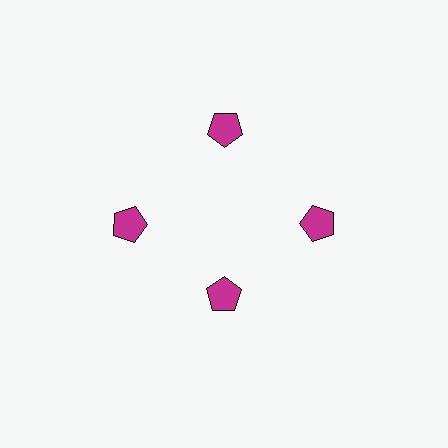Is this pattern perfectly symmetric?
No. The 4 magenta pentagons are arranged in a ring, but one element near the 6 o'clock position is pulled inward toward the center, breaking the 4-fold rotational symmetry.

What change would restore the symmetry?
The symmetry would be restored by moving it outward, back onto the ring so that all 4 pentagons sit at equal angles and equal distance from the center.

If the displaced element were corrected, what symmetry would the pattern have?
It would have 4-fold rotational symmetry — the pattern would map onto itself every 90 degrees.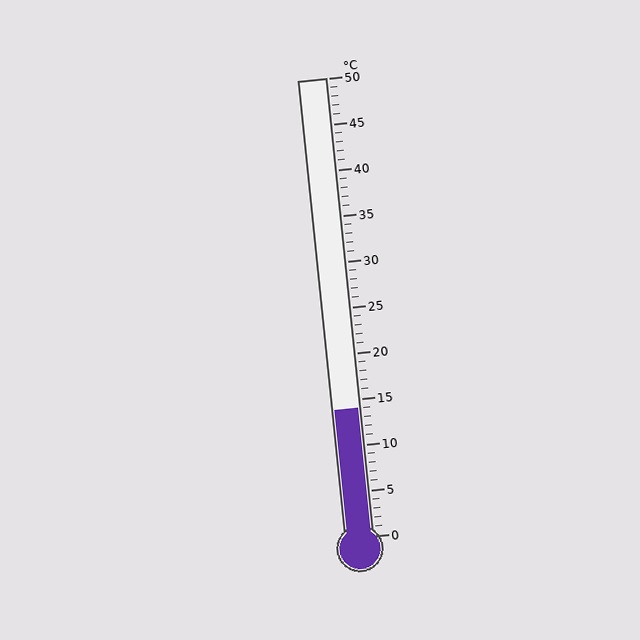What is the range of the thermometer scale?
The thermometer scale ranges from 0°C to 50°C.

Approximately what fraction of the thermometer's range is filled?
The thermometer is filled to approximately 30% of its range.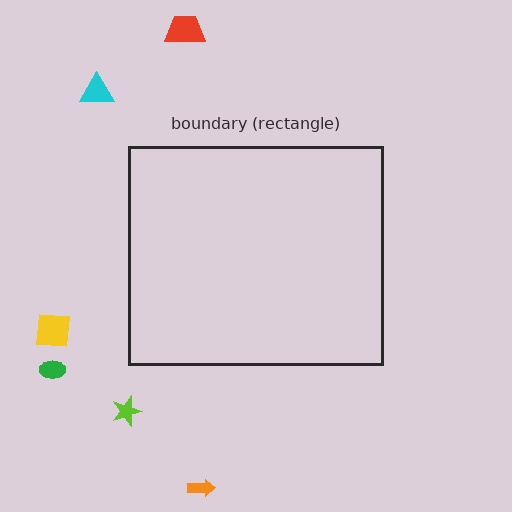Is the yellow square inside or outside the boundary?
Outside.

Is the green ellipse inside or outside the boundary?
Outside.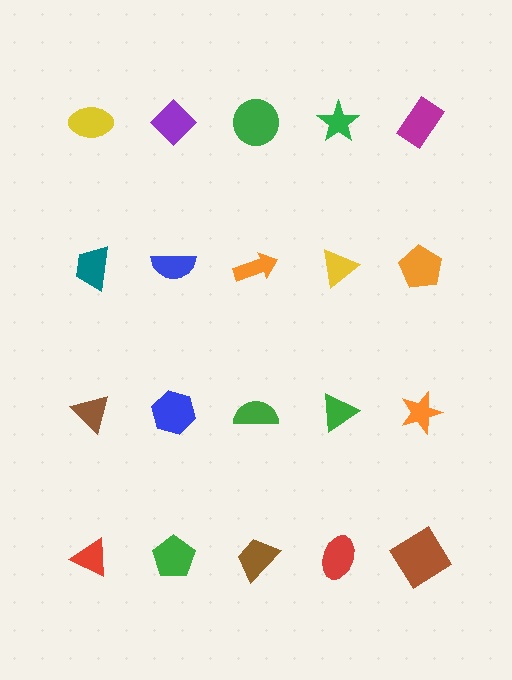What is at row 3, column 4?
A green triangle.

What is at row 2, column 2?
A blue semicircle.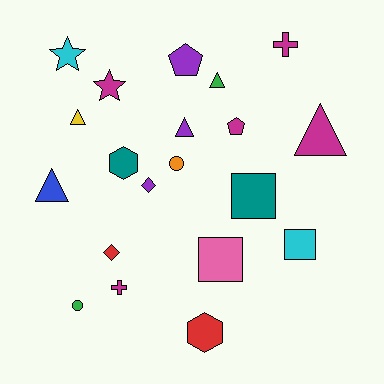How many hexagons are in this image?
There are 2 hexagons.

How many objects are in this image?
There are 20 objects.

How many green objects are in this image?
There are 2 green objects.